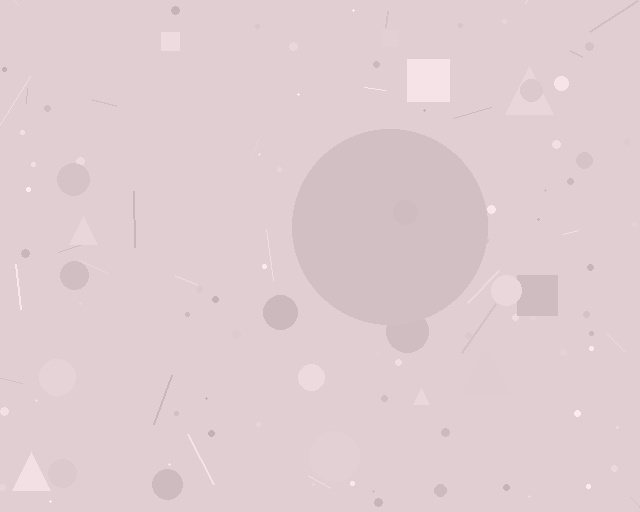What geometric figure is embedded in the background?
A circle is embedded in the background.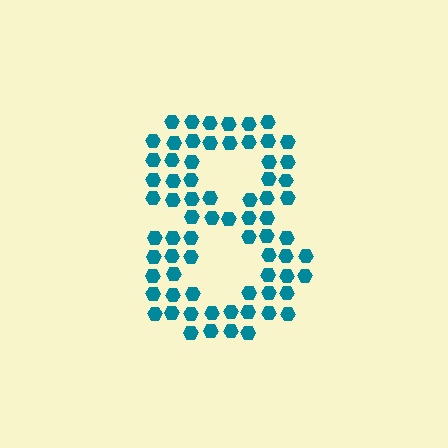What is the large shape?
The large shape is the digit 8.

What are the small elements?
The small elements are hexagons.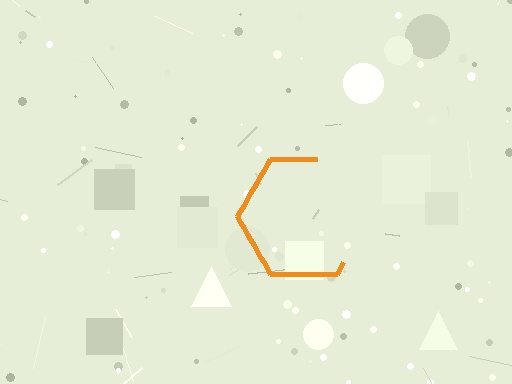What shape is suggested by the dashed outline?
The dashed outline suggests a hexagon.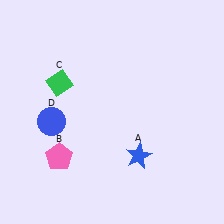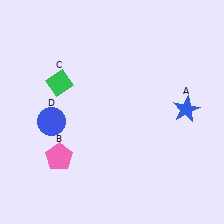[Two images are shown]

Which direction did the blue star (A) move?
The blue star (A) moved right.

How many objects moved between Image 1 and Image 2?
1 object moved between the two images.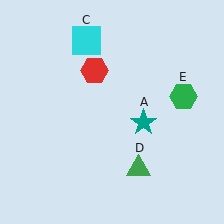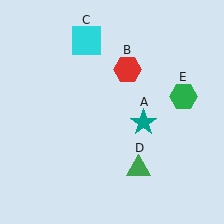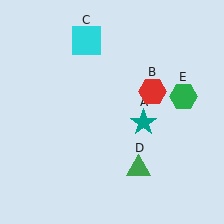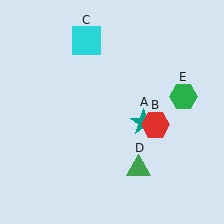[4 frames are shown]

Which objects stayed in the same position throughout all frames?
Teal star (object A) and cyan square (object C) and green triangle (object D) and green hexagon (object E) remained stationary.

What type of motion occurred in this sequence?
The red hexagon (object B) rotated clockwise around the center of the scene.